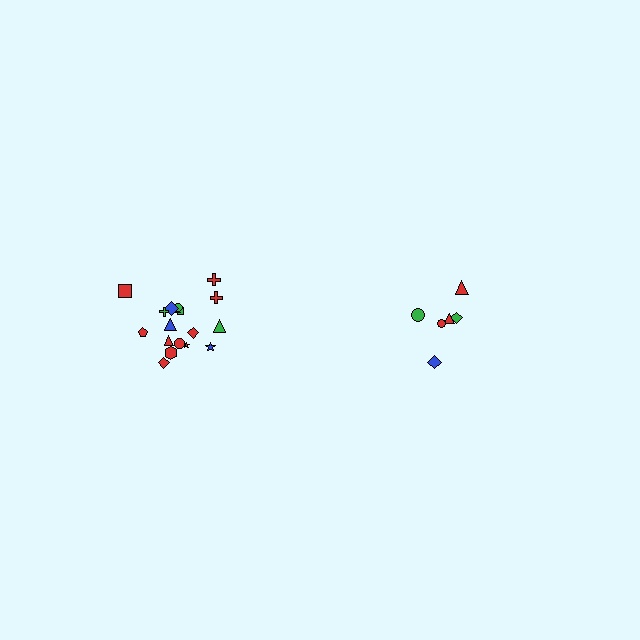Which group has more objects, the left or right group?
The left group.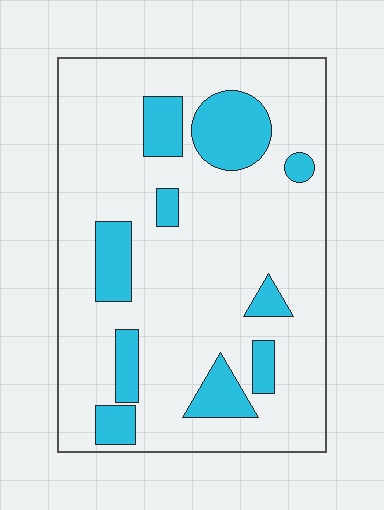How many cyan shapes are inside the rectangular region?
10.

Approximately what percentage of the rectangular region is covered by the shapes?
Approximately 20%.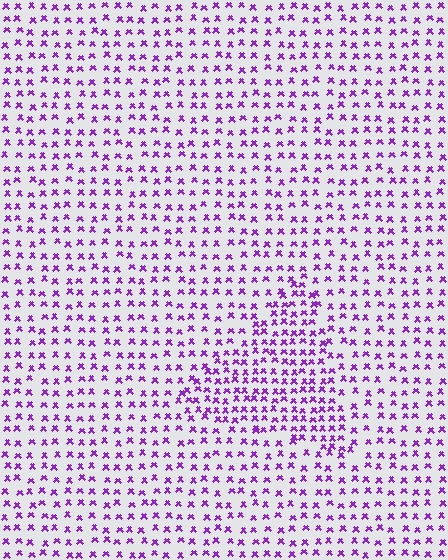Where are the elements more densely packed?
The elements are more densely packed inside the triangle boundary.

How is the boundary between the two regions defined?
The boundary is defined by a change in element density (approximately 1.7x ratio). All elements are the same color, size, and shape.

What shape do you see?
I see a triangle.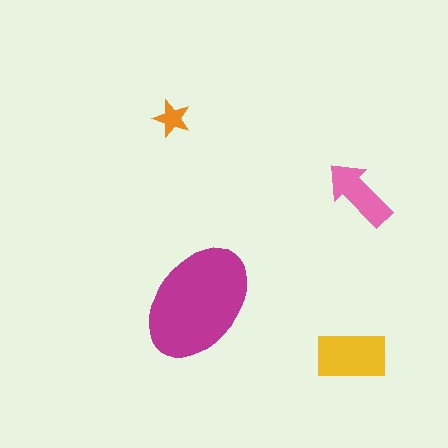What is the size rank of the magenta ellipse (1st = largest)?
1st.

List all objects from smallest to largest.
The orange star, the pink arrow, the yellow rectangle, the magenta ellipse.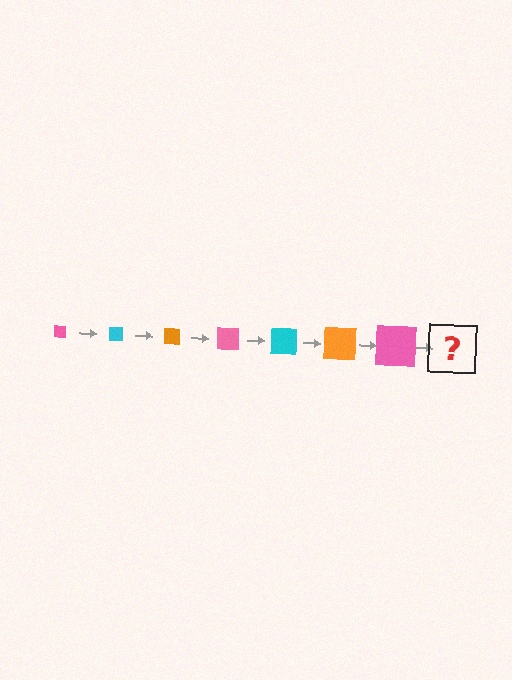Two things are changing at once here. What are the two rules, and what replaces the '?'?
The two rules are that the square grows larger each step and the color cycles through pink, cyan, and orange. The '?' should be a cyan square, larger than the previous one.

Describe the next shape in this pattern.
It should be a cyan square, larger than the previous one.